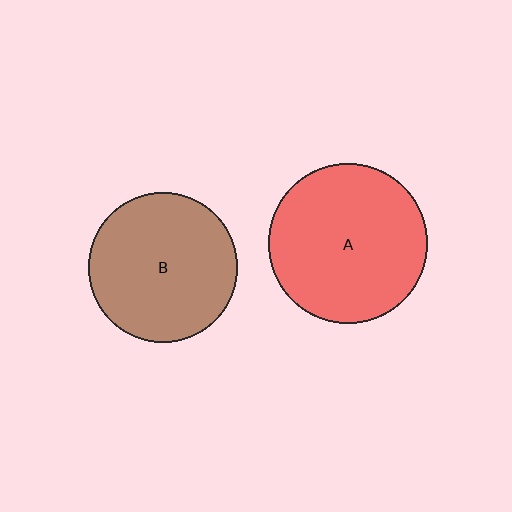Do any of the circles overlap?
No, none of the circles overlap.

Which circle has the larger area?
Circle A (red).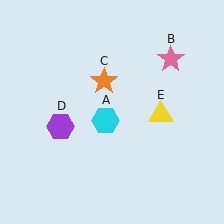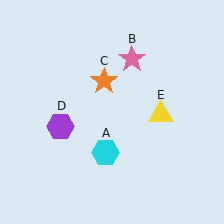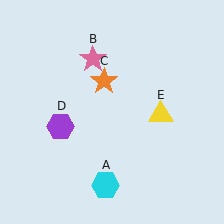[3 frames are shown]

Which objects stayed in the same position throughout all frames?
Orange star (object C) and purple hexagon (object D) and yellow triangle (object E) remained stationary.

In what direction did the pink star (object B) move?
The pink star (object B) moved left.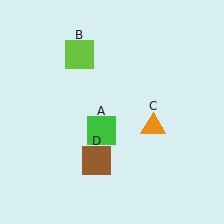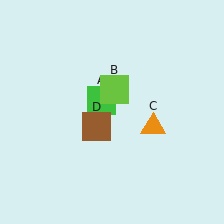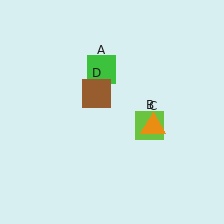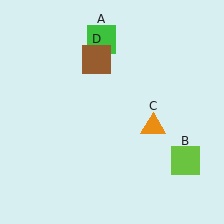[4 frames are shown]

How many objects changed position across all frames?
3 objects changed position: green square (object A), lime square (object B), brown square (object D).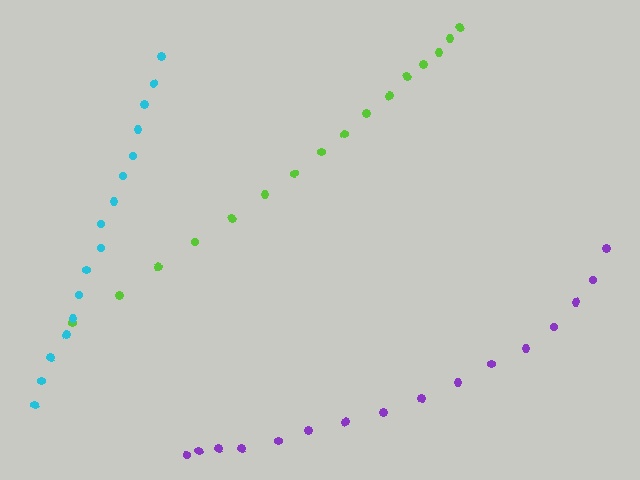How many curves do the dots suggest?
There are 3 distinct paths.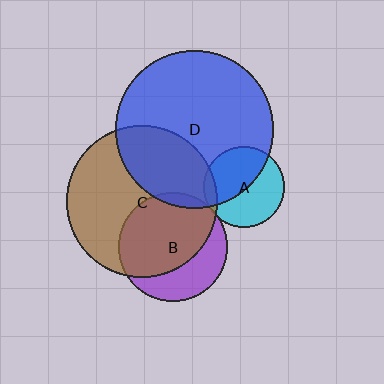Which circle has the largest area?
Circle D (blue).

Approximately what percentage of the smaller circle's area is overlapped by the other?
Approximately 10%.